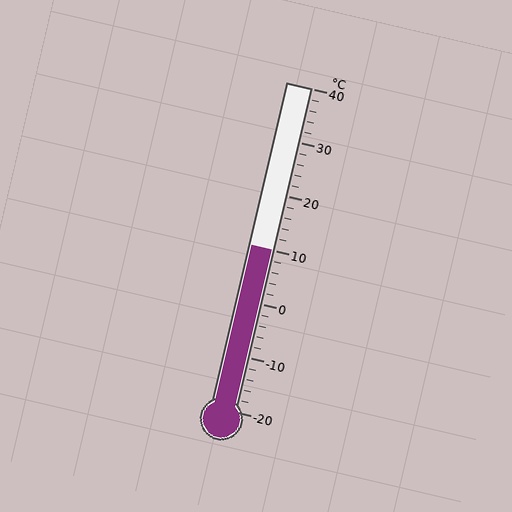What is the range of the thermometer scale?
The thermometer scale ranges from -20°C to 40°C.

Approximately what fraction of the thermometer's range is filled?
The thermometer is filled to approximately 50% of its range.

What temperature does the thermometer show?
The thermometer shows approximately 10°C.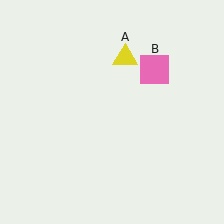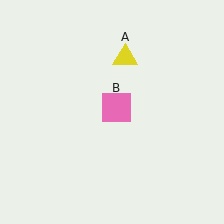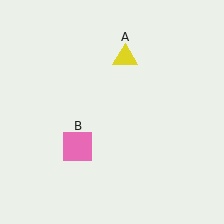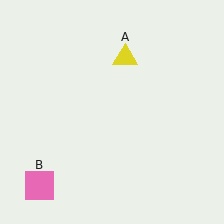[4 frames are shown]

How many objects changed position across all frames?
1 object changed position: pink square (object B).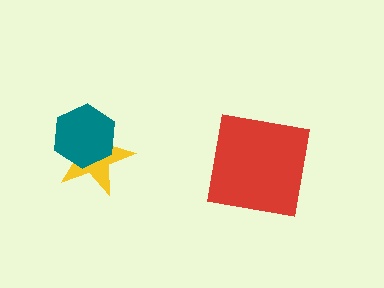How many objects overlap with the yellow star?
1 object overlaps with the yellow star.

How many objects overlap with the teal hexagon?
1 object overlaps with the teal hexagon.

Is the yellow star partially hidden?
Yes, it is partially covered by another shape.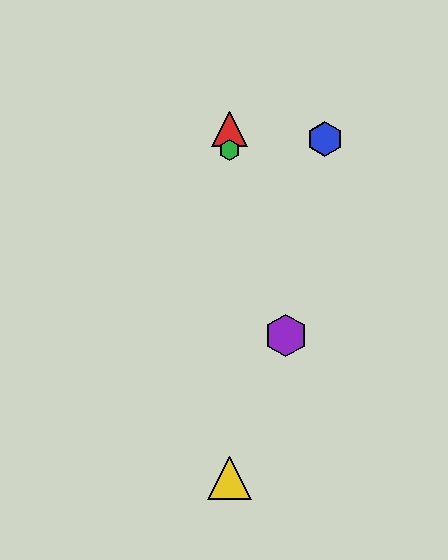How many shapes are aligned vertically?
3 shapes (the red triangle, the green hexagon, the yellow triangle) are aligned vertically.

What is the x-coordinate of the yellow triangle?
The yellow triangle is at x≈229.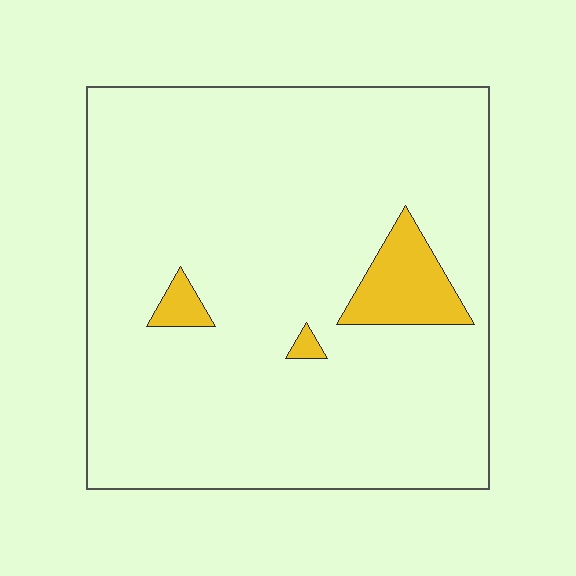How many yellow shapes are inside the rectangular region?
3.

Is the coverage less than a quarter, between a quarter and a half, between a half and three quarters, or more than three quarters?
Less than a quarter.